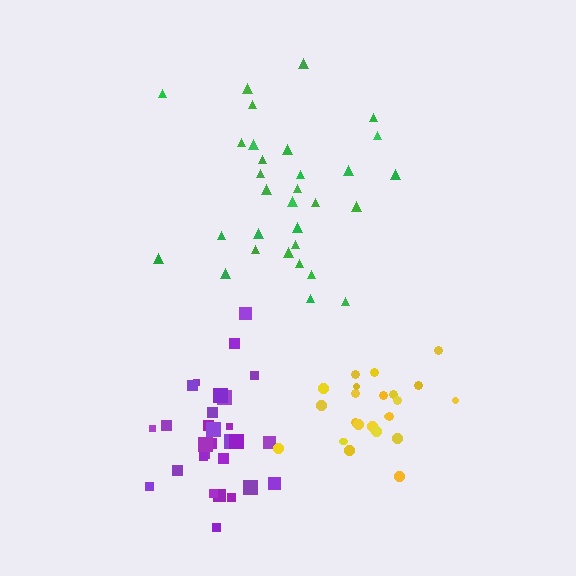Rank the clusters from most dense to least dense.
yellow, purple, green.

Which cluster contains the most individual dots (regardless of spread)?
Green (31).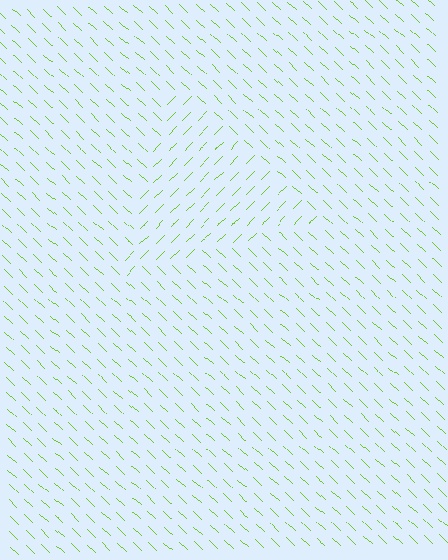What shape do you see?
I see a triangle.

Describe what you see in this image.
The image is filled with small lime line segments. A triangle region in the image has lines oriented differently from the surrounding lines, creating a visible texture boundary.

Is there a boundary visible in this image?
Yes, there is a texture boundary formed by a change in line orientation.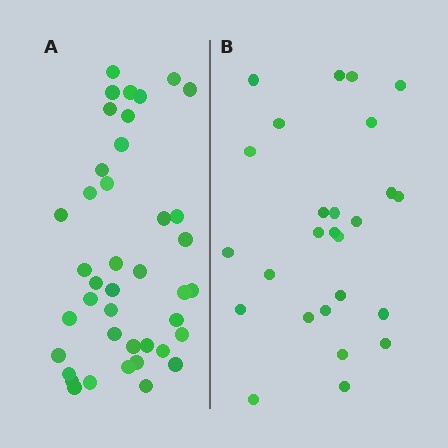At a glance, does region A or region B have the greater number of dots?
Region A (the left region) has more dots.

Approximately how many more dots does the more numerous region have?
Region A has approximately 15 more dots than region B.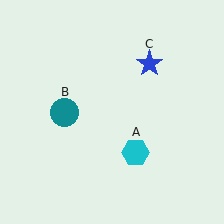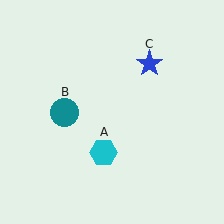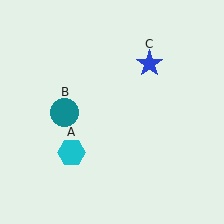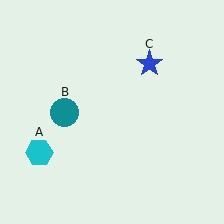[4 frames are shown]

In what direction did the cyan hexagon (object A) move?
The cyan hexagon (object A) moved left.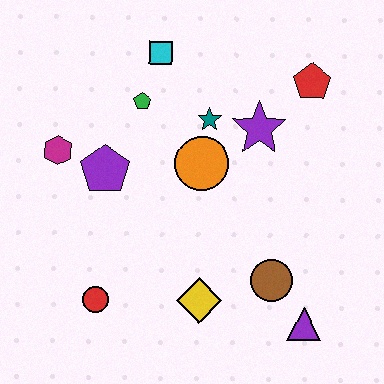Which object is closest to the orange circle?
The teal star is closest to the orange circle.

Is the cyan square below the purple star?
No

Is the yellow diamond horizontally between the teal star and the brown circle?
No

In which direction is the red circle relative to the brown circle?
The red circle is to the left of the brown circle.